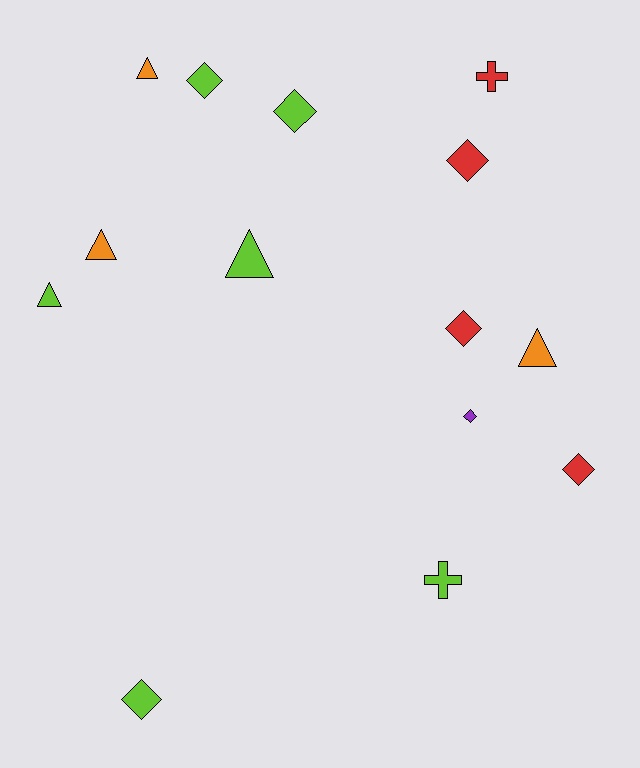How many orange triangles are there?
There are 3 orange triangles.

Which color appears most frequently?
Lime, with 6 objects.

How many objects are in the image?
There are 14 objects.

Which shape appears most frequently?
Diamond, with 7 objects.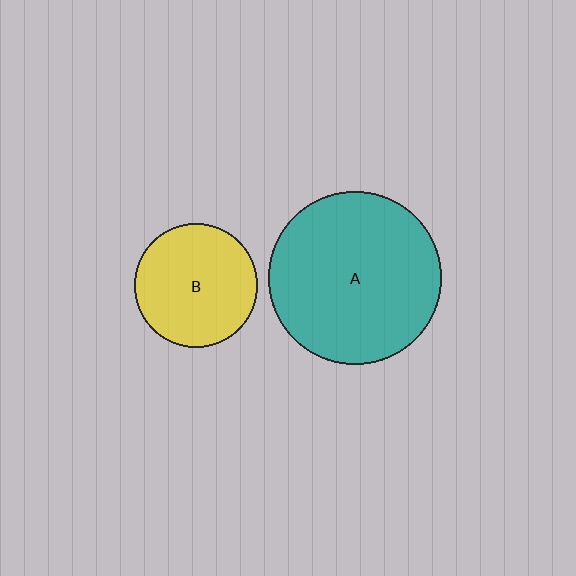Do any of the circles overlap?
No, none of the circles overlap.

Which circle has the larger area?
Circle A (teal).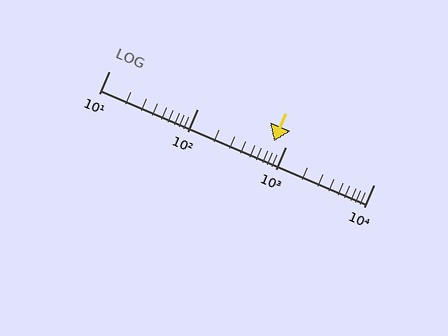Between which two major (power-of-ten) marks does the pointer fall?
The pointer is between 100 and 1000.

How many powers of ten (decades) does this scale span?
The scale spans 3 decades, from 10 to 10000.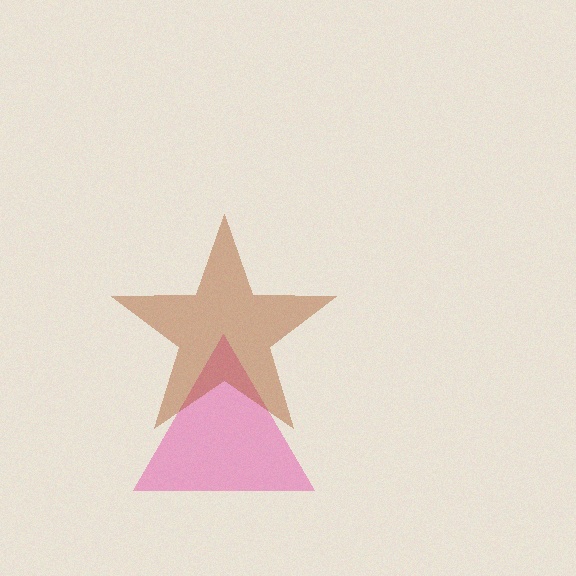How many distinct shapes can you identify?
There are 2 distinct shapes: a pink triangle, a brown star.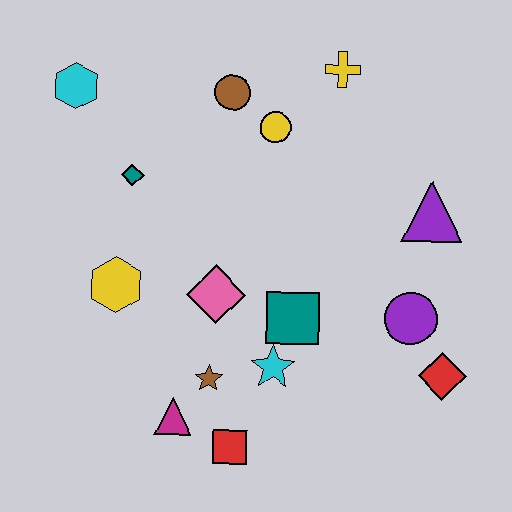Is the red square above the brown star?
No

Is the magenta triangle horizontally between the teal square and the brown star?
No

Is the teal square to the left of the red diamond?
Yes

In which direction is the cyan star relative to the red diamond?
The cyan star is to the left of the red diamond.